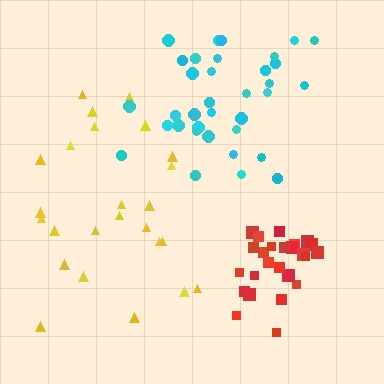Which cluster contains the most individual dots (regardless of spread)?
Cyan (35).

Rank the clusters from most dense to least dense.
red, cyan, yellow.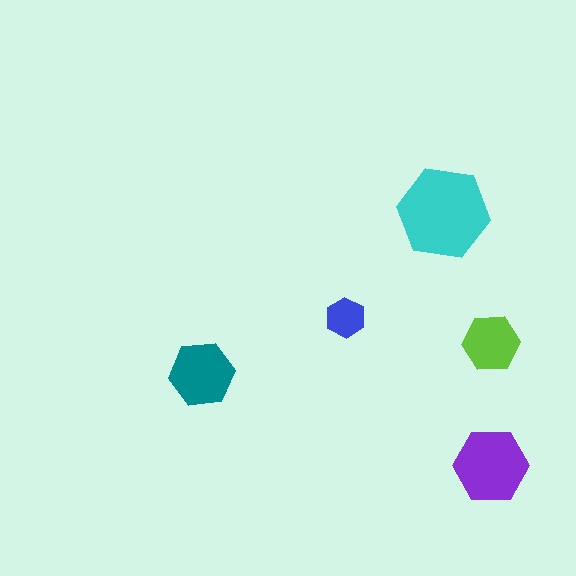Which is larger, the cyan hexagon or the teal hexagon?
The cyan one.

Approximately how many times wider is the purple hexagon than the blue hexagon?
About 2 times wider.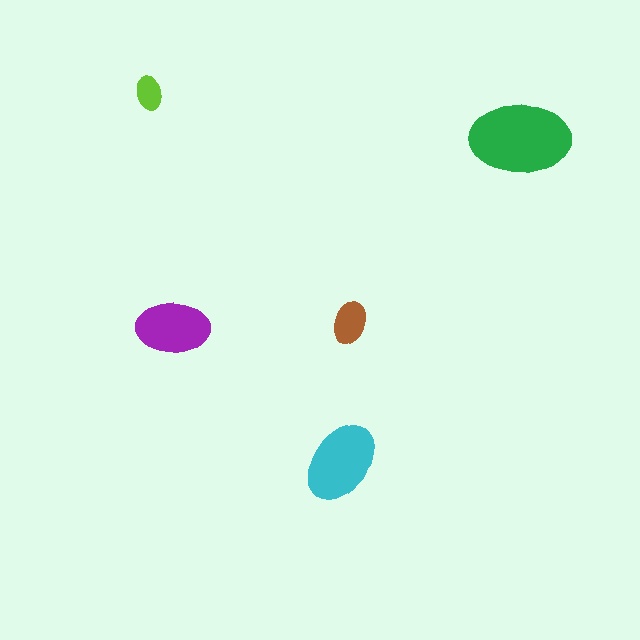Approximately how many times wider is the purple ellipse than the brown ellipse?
About 1.5 times wider.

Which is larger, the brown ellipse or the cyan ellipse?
The cyan one.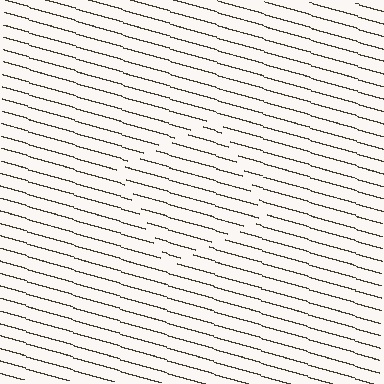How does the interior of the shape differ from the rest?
The interior of the shape contains the same grating, shifted by half a period — the contour is defined by the phase discontinuity where line-ends from the inner and outer gratings abut.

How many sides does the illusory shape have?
4 sides — the line-ends trace a square.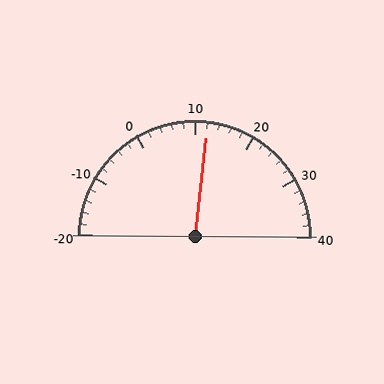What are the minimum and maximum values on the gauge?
The gauge ranges from -20 to 40.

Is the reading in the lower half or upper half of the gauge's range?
The reading is in the upper half of the range (-20 to 40).